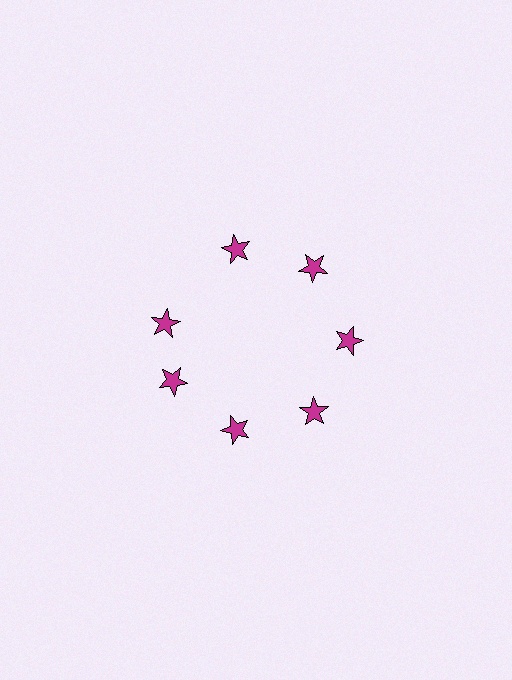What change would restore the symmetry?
The symmetry would be restored by rotating it back into even spacing with its neighbors so that all 7 stars sit at equal angles and equal distance from the center.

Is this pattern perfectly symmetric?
No. The 7 magenta stars are arranged in a ring, but one element near the 10 o'clock position is rotated out of alignment along the ring, breaking the 7-fold rotational symmetry.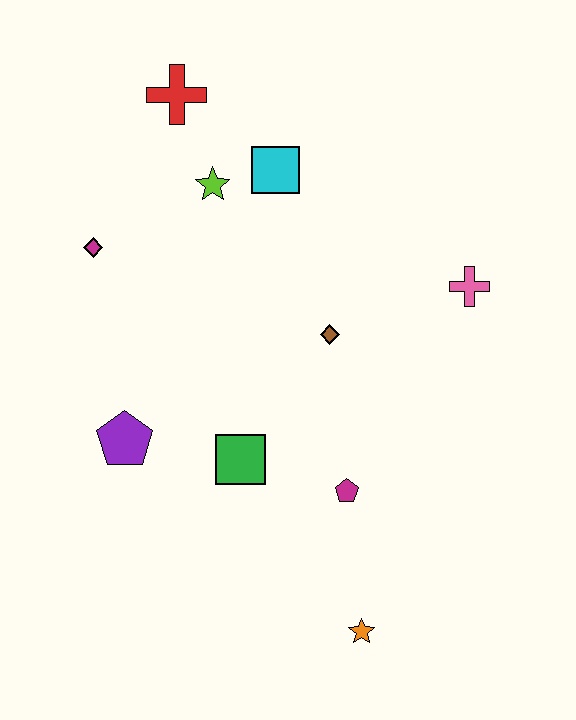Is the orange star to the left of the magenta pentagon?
No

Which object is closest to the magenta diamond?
The lime star is closest to the magenta diamond.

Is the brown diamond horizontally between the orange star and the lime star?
Yes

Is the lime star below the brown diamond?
No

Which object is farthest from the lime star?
The orange star is farthest from the lime star.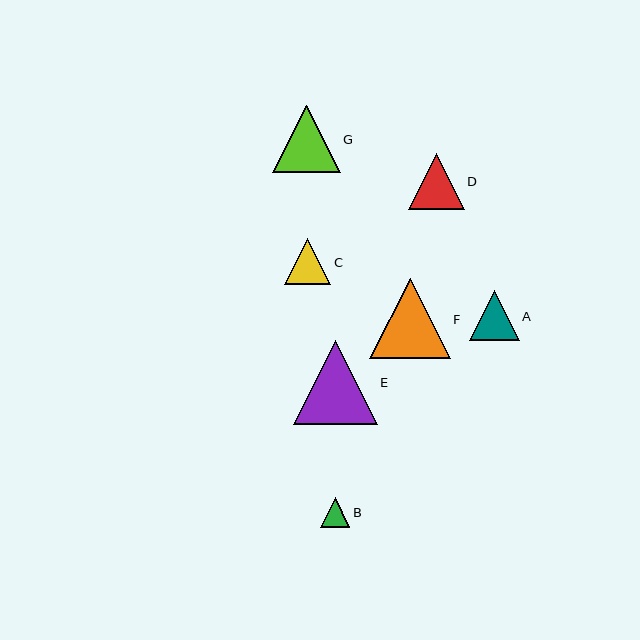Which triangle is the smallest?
Triangle B is the smallest with a size of approximately 30 pixels.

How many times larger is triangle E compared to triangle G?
Triangle E is approximately 1.2 times the size of triangle G.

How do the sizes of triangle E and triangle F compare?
Triangle E and triangle F are approximately the same size.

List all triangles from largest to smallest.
From largest to smallest: E, F, G, D, A, C, B.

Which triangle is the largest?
Triangle E is the largest with a size of approximately 84 pixels.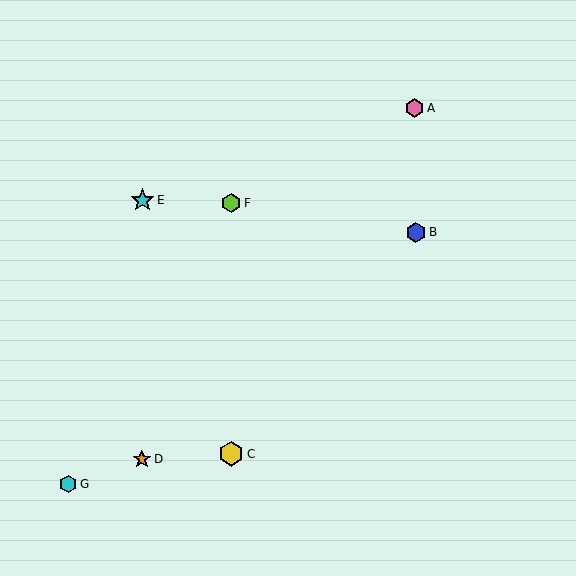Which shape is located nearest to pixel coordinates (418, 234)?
The blue hexagon (labeled B) at (416, 232) is nearest to that location.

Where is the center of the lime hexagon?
The center of the lime hexagon is at (231, 203).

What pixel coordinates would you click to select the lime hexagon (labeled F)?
Click at (231, 203) to select the lime hexagon F.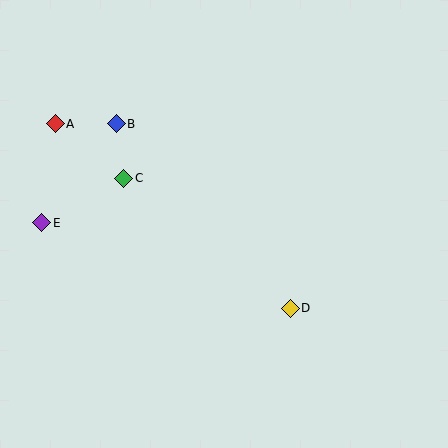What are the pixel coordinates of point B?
Point B is at (116, 124).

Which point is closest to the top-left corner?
Point A is closest to the top-left corner.